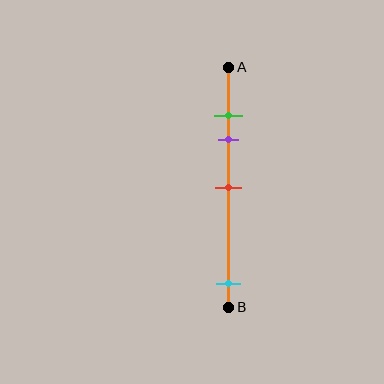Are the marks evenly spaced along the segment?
No, the marks are not evenly spaced.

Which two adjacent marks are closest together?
The green and purple marks are the closest adjacent pair.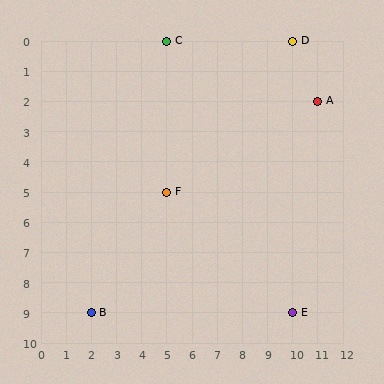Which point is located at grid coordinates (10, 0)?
Point D is at (10, 0).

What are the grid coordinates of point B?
Point B is at grid coordinates (2, 9).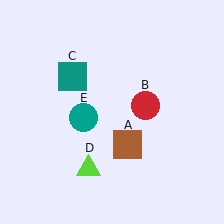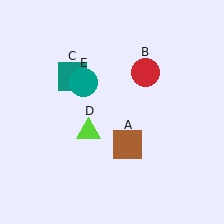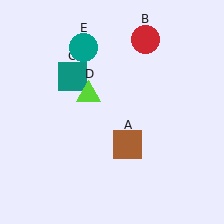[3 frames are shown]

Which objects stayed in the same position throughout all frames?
Brown square (object A) and teal square (object C) remained stationary.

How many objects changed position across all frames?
3 objects changed position: red circle (object B), lime triangle (object D), teal circle (object E).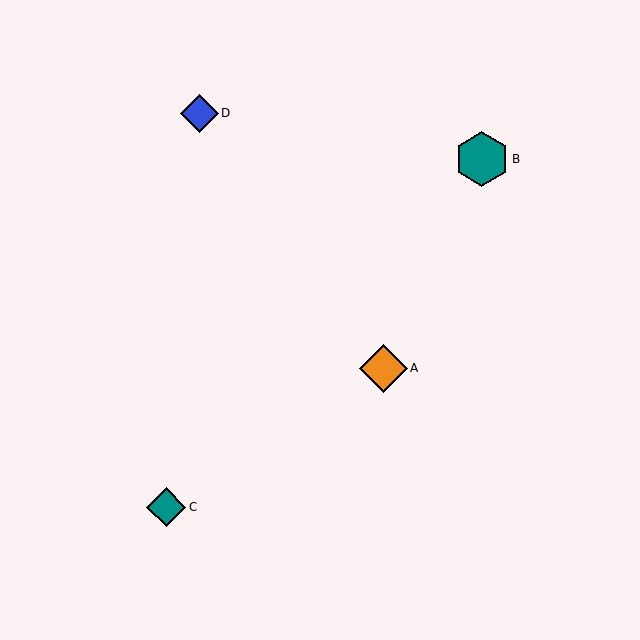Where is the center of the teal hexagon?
The center of the teal hexagon is at (482, 159).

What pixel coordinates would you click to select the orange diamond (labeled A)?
Click at (383, 368) to select the orange diamond A.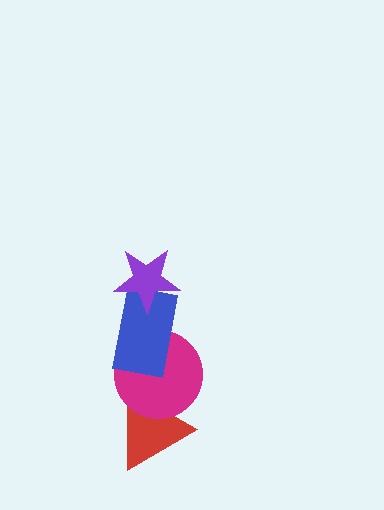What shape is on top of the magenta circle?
The blue rectangle is on top of the magenta circle.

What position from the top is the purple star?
The purple star is 1st from the top.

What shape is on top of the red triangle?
The magenta circle is on top of the red triangle.